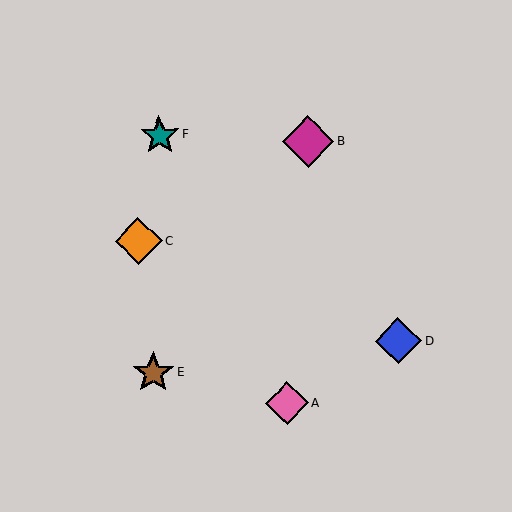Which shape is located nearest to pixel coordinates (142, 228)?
The orange diamond (labeled C) at (139, 241) is nearest to that location.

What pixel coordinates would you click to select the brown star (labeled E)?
Click at (153, 373) to select the brown star E.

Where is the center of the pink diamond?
The center of the pink diamond is at (287, 403).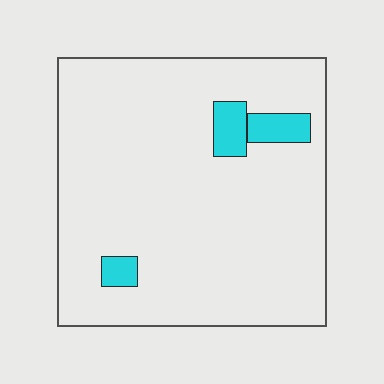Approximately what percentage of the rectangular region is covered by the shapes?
Approximately 5%.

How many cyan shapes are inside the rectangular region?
3.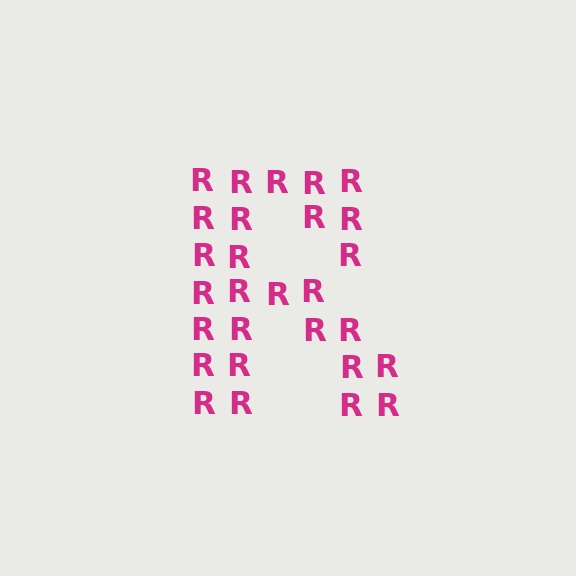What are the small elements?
The small elements are letter R's.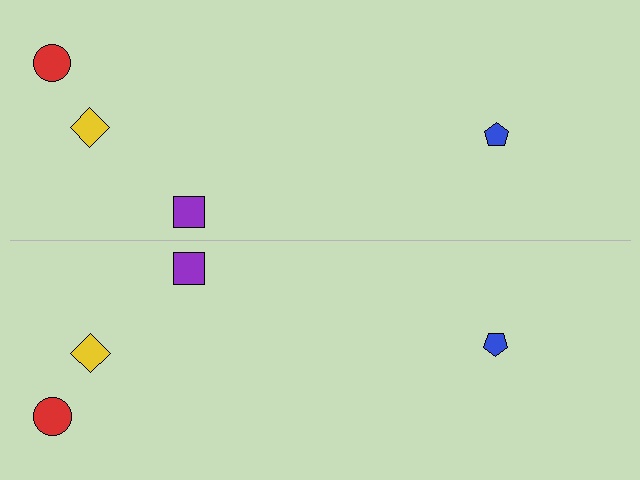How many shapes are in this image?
There are 8 shapes in this image.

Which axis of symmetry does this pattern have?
The pattern has a horizontal axis of symmetry running through the center of the image.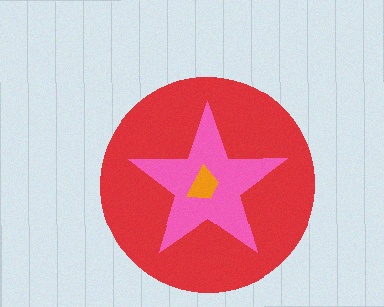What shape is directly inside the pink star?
The orange trapezoid.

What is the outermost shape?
The red circle.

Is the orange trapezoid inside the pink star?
Yes.